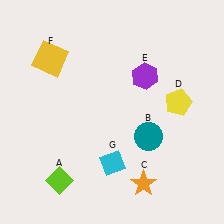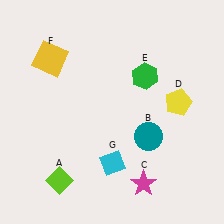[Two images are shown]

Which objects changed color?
C changed from orange to magenta. E changed from purple to green.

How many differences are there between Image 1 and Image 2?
There are 2 differences between the two images.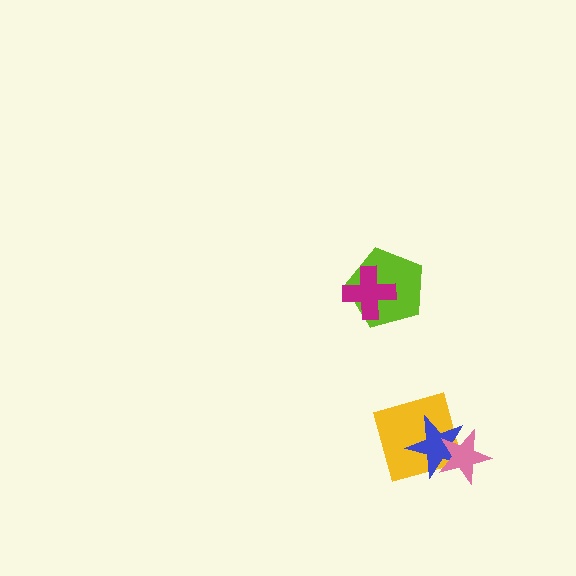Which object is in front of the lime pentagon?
The magenta cross is in front of the lime pentagon.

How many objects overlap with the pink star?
2 objects overlap with the pink star.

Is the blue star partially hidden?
Yes, it is partially covered by another shape.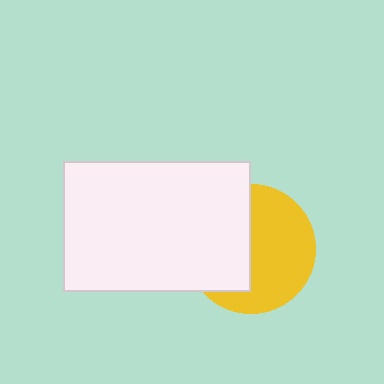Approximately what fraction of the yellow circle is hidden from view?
Roughly 45% of the yellow circle is hidden behind the white rectangle.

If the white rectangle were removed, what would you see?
You would see the complete yellow circle.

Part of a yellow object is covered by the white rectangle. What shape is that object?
It is a circle.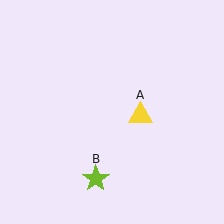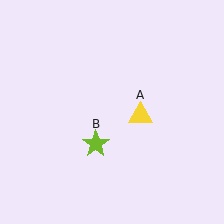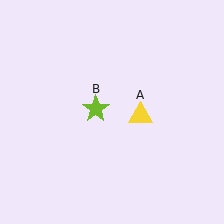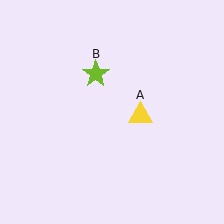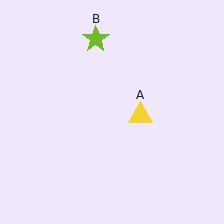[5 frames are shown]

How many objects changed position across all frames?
1 object changed position: lime star (object B).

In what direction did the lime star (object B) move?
The lime star (object B) moved up.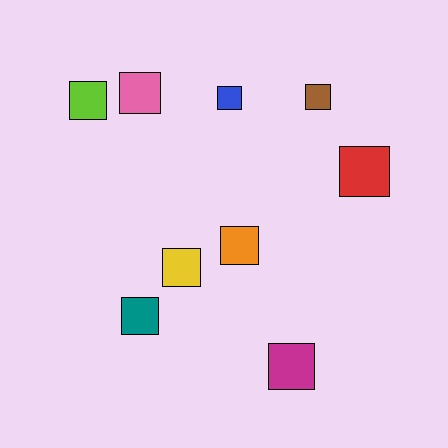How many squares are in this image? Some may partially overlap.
There are 9 squares.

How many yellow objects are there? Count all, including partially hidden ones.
There is 1 yellow object.